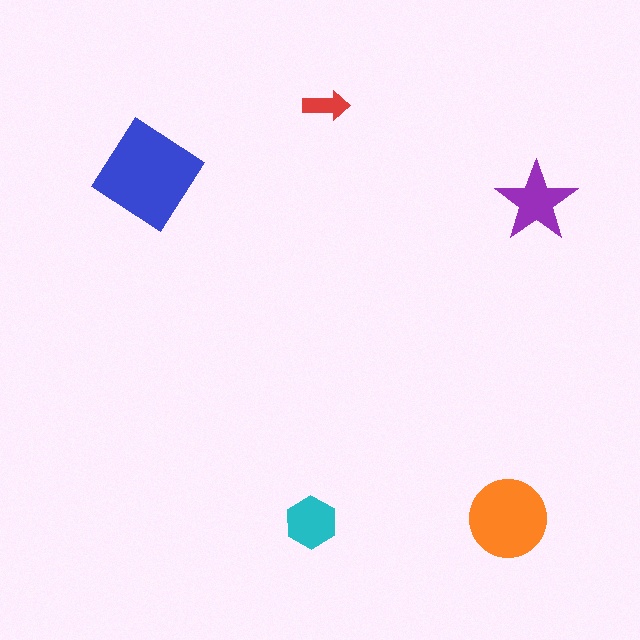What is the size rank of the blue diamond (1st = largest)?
1st.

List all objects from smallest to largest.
The red arrow, the cyan hexagon, the purple star, the orange circle, the blue diamond.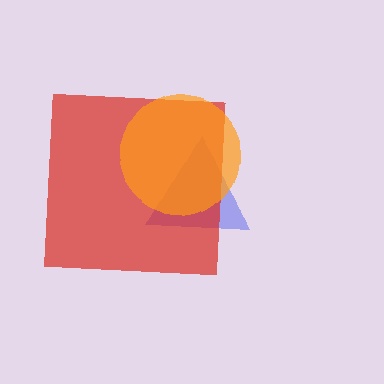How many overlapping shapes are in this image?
There are 3 overlapping shapes in the image.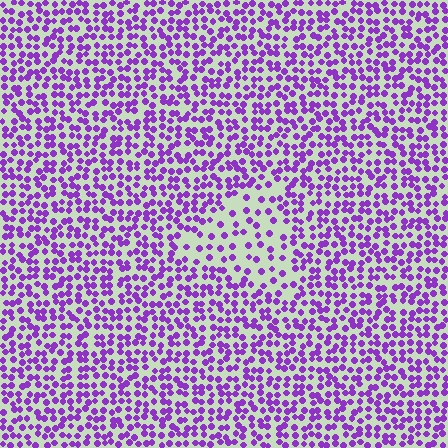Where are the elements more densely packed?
The elements are more densely packed outside the triangle boundary.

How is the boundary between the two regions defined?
The boundary is defined by a change in element density (approximately 2.1x ratio). All elements are the same color, size, and shape.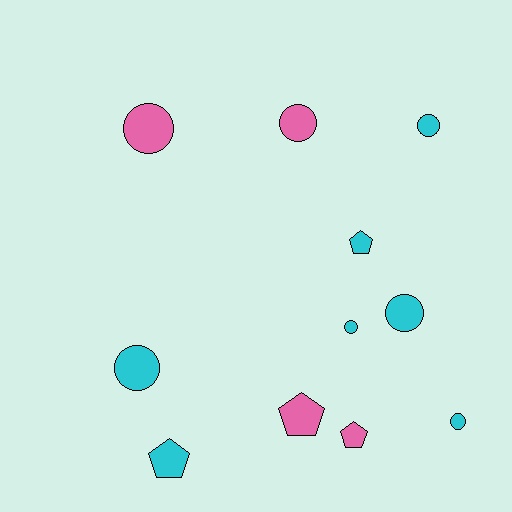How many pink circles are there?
There are 2 pink circles.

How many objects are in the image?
There are 11 objects.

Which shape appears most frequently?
Circle, with 7 objects.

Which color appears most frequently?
Cyan, with 7 objects.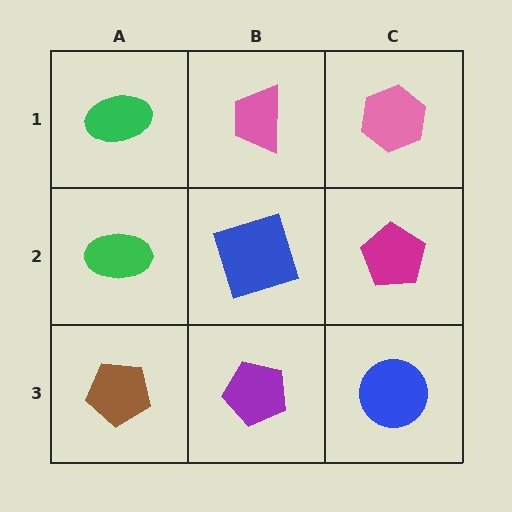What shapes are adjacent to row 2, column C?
A pink hexagon (row 1, column C), a blue circle (row 3, column C), a blue square (row 2, column B).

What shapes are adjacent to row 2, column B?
A pink trapezoid (row 1, column B), a purple pentagon (row 3, column B), a green ellipse (row 2, column A), a magenta pentagon (row 2, column C).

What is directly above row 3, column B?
A blue square.